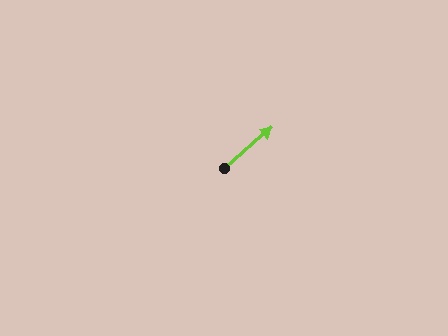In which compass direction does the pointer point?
Northeast.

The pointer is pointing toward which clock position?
Roughly 2 o'clock.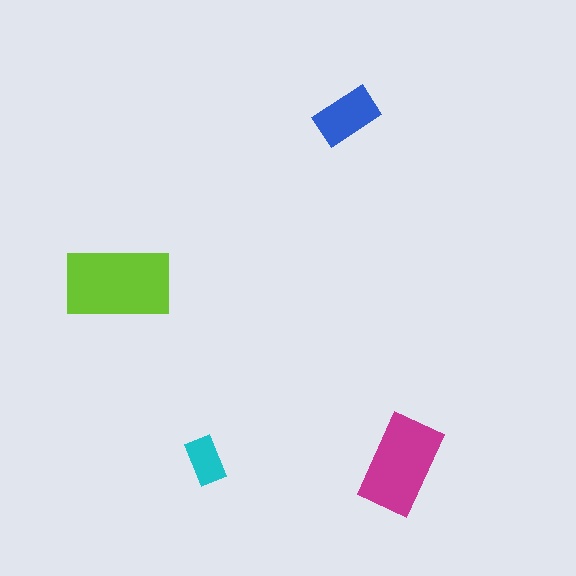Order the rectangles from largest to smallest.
the lime one, the magenta one, the blue one, the cyan one.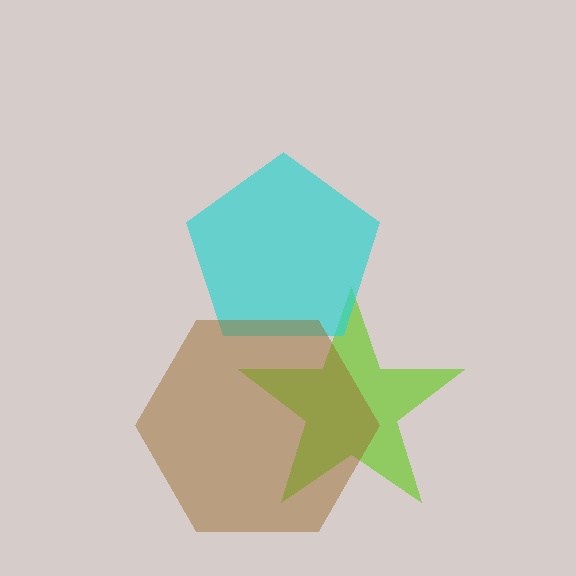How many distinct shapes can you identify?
There are 3 distinct shapes: a lime star, a cyan pentagon, a brown hexagon.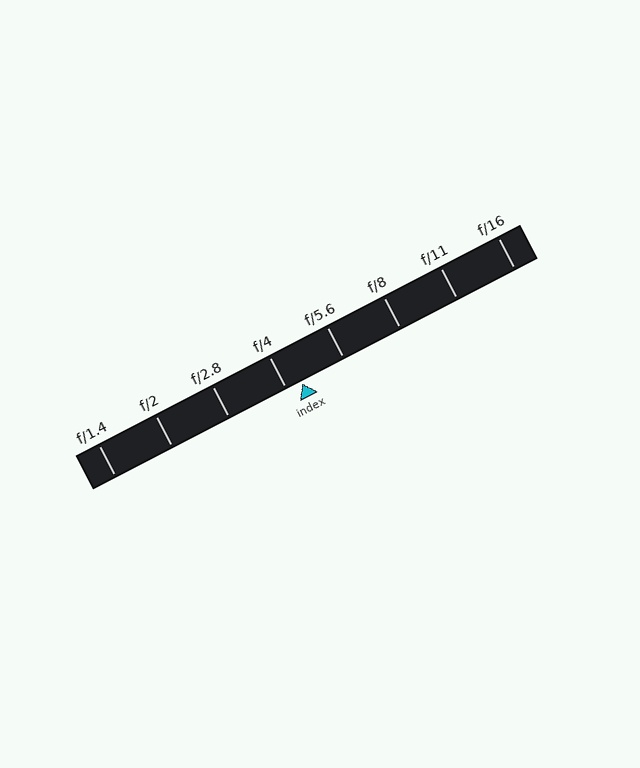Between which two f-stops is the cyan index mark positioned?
The index mark is between f/4 and f/5.6.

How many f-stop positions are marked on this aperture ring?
There are 8 f-stop positions marked.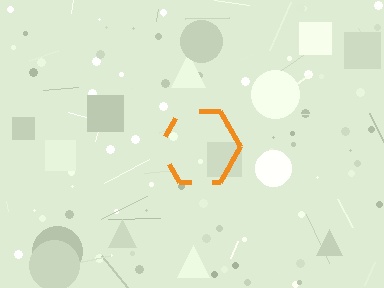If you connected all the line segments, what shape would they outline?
They would outline a hexagon.